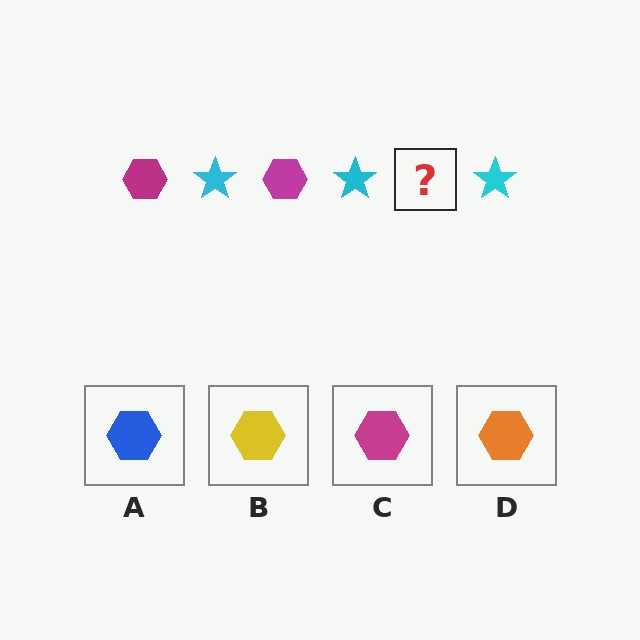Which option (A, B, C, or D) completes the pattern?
C.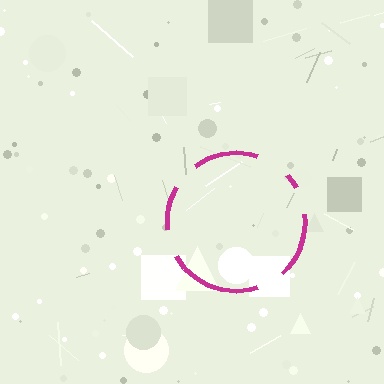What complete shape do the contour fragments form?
The contour fragments form a circle.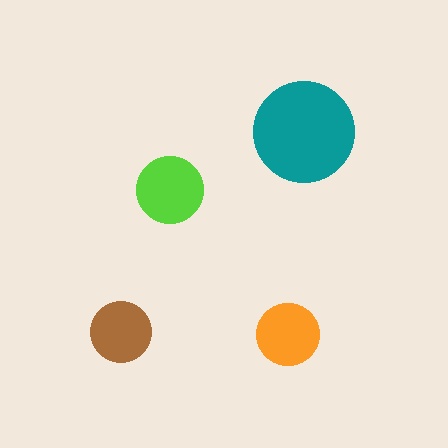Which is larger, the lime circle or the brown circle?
The lime one.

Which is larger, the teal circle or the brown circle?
The teal one.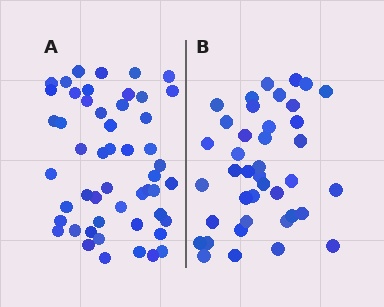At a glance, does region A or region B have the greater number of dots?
Region A (the left region) has more dots.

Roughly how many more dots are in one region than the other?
Region A has roughly 12 or so more dots than region B.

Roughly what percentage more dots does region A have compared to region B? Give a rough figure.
About 30% more.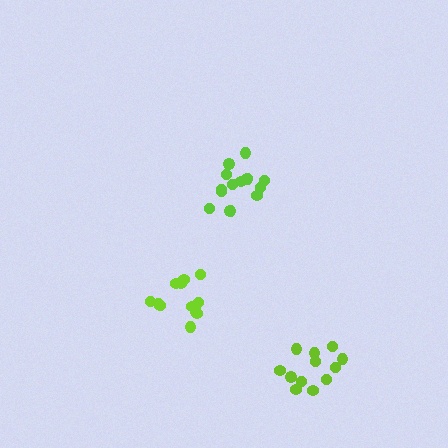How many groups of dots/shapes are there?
There are 3 groups.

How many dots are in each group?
Group 1: 15 dots, Group 2: 12 dots, Group 3: 12 dots (39 total).